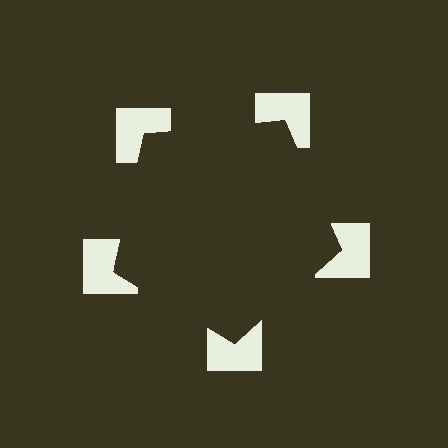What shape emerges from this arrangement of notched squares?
An illusory pentagon — its edges are inferred from the aligned wedge cuts in the notched squares, not physically drawn.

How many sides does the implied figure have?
5 sides.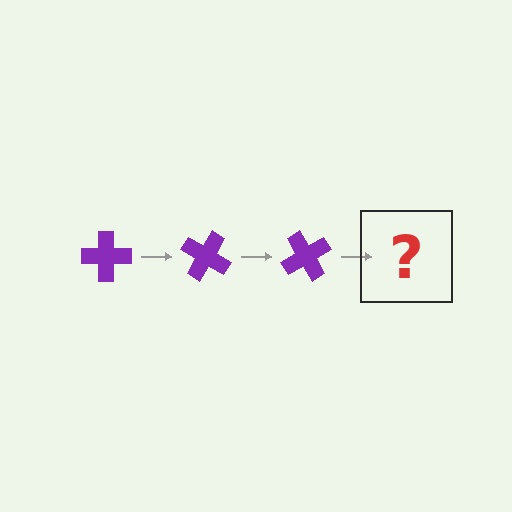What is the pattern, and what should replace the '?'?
The pattern is that the cross rotates 30 degrees each step. The '?' should be a purple cross rotated 90 degrees.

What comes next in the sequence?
The next element should be a purple cross rotated 90 degrees.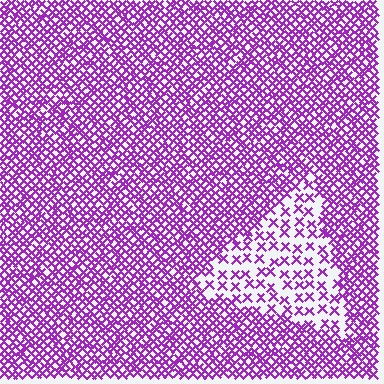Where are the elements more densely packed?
The elements are more densely packed outside the triangle boundary.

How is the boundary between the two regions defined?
The boundary is defined by a change in element density (approximately 2.6x ratio). All elements are the same color, size, and shape.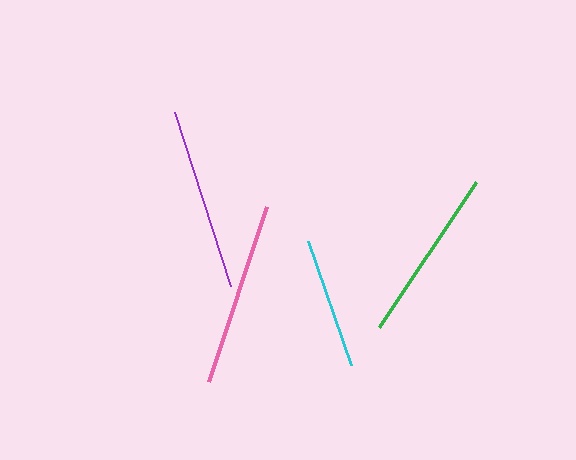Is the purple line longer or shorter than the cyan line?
The purple line is longer than the cyan line.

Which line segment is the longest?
The pink line is the longest at approximately 184 pixels.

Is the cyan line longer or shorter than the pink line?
The pink line is longer than the cyan line.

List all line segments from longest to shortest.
From longest to shortest: pink, purple, green, cyan.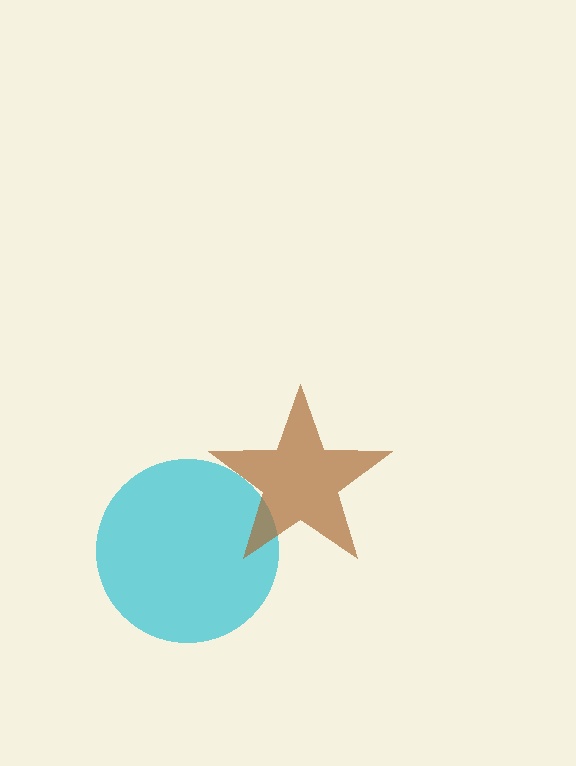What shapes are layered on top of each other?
The layered shapes are: a cyan circle, a brown star.